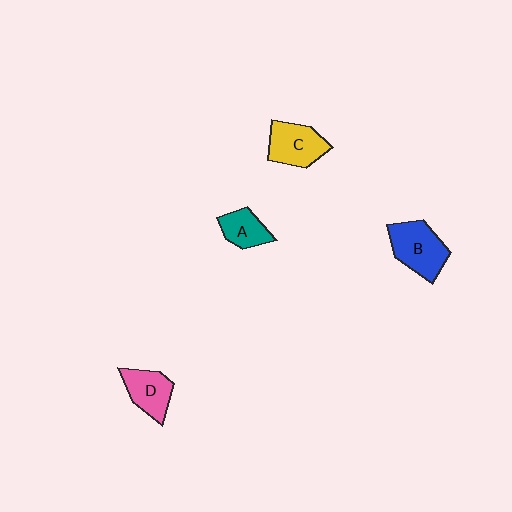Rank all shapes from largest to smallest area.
From largest to smallest: B (blue), C (yellow), D (pink), A (teal).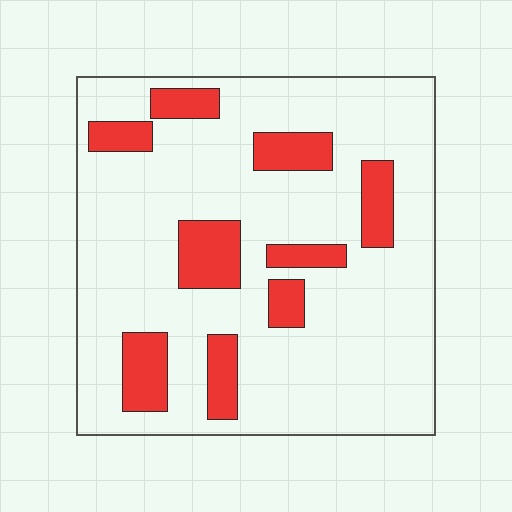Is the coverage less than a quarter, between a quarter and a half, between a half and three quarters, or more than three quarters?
Less than a quarter.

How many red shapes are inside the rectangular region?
9.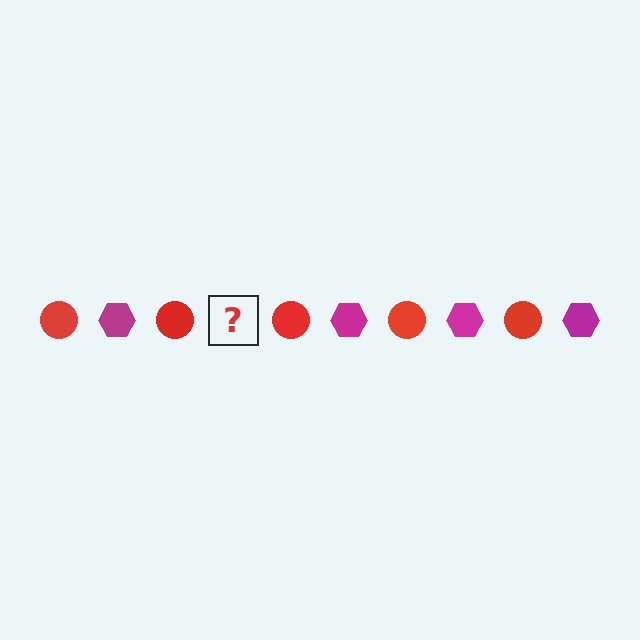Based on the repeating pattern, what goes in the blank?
The blank should be a magenta hexagon.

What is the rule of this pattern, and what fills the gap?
The rule is that the pattern alternates between red circle and magenta hexagon. The gap should be filled with a magenta hexagon.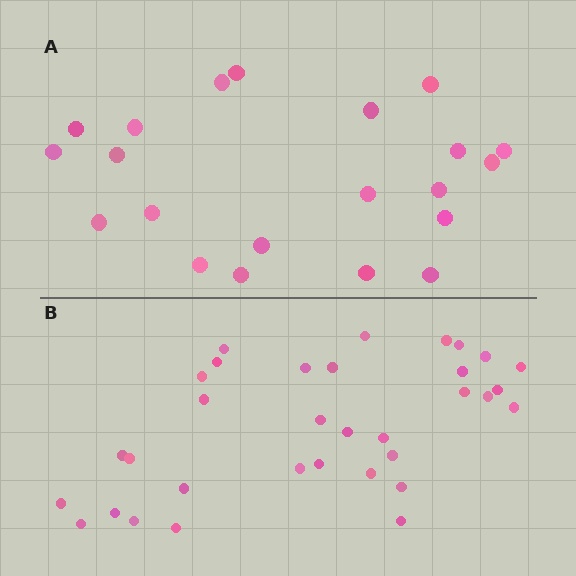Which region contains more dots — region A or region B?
Region B (the bottom region) has more dots.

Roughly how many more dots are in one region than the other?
Region B has roughly 12 or so more dots than region A.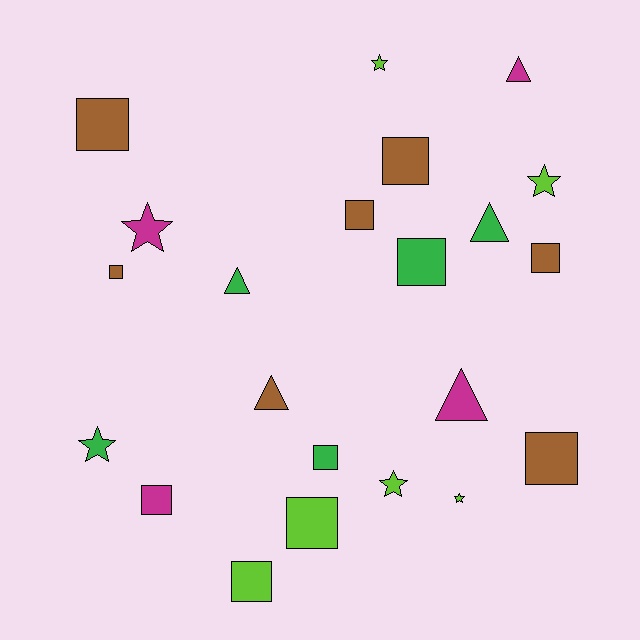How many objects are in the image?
There are 22 objects.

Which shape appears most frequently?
Square, with 11 objects.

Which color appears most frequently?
Brown, with 7 objects.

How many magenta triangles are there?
There are 2 magenta triangles.